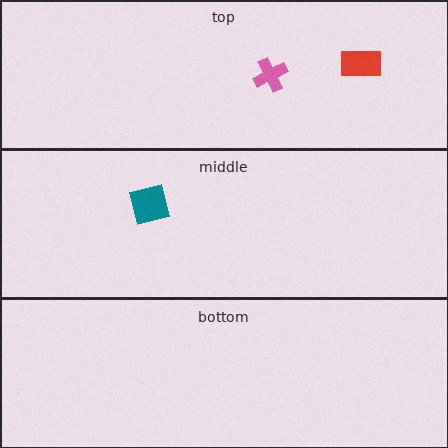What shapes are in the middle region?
The teal square.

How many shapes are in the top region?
2.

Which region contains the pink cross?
The top region.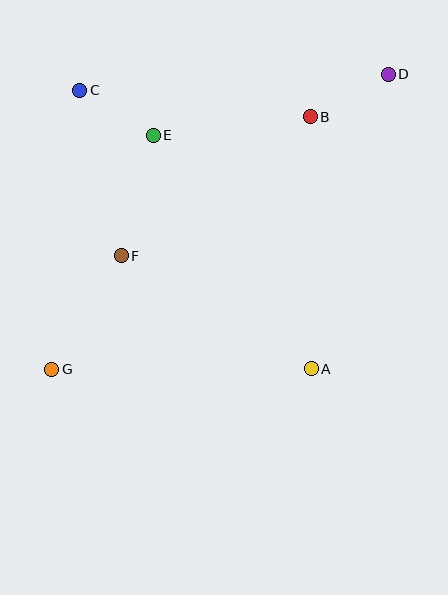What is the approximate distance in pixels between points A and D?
The distance between A and D is approximately 304 pixels.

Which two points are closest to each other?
Points C and E are closest to each other.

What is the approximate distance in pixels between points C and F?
The distance between C and F is approximately 171 pixels.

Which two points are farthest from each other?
Points D and G are farthest from each other.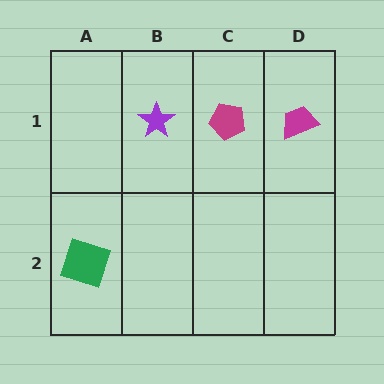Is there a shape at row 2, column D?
No, that cell is empty.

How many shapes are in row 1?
3 shapes.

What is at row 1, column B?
A purple star.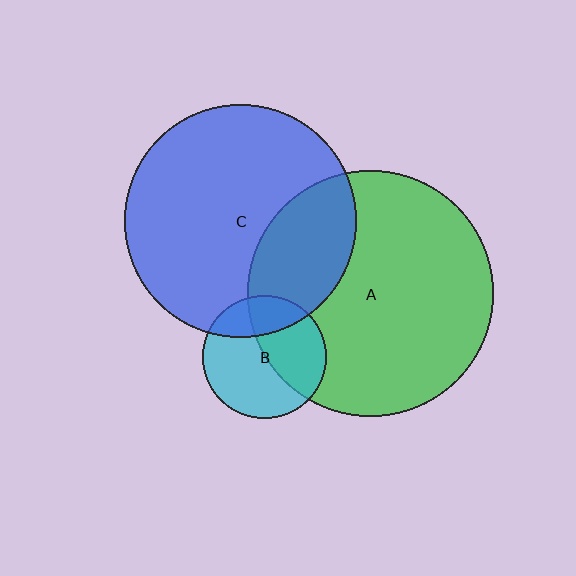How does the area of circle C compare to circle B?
Approximately 3.5 times.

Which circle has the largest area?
Circle A (green).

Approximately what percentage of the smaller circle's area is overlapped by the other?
Approximately 45%.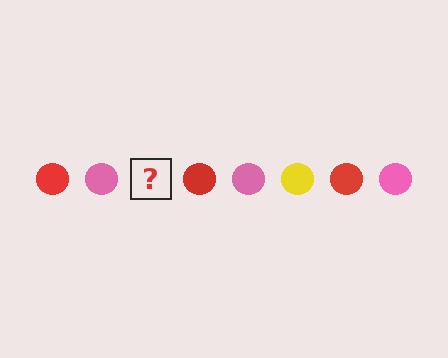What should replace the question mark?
The question mark should be replaced with a yellow circle.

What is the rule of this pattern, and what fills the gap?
The rule is that the pattern cycles through red, pink, yellow circles. The gap should be filled with a yellow circle.